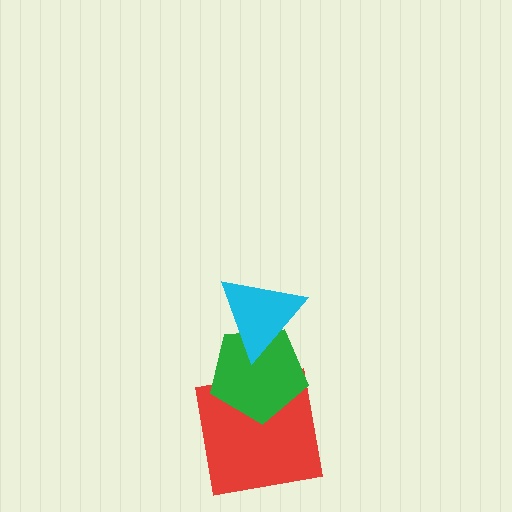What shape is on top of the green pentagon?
The cyan triangle is on top of the green pentagon.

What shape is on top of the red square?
The green pentagon is on top of the red square.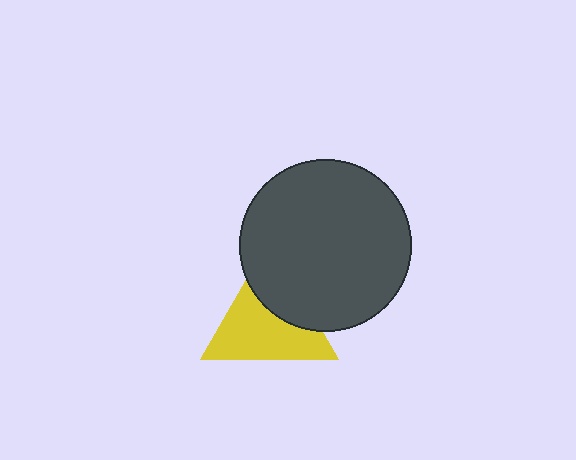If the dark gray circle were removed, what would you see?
You would see the complete yellow triangle.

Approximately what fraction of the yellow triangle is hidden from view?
Roughly 36% of the yellow triangle is hidden behind the dark gray circle.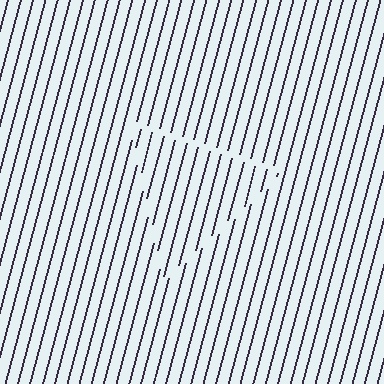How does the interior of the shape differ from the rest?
The interior of the shape contains the same grating, shifted by half a period — the contour is defined by the phase discontinuity where line-ends from the inner and outer gratings abut.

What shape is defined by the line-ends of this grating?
An illusory triangle. The interior of the shape contains the same grating, shifted by half a period — the contour is defined by the phase discontinuity where line-ends from the inner and outer gratings abut.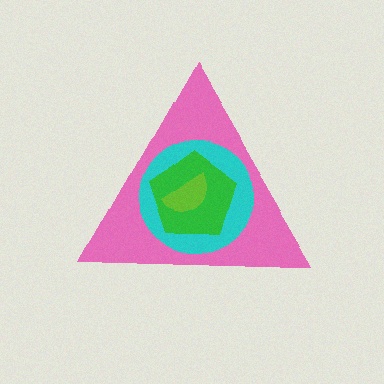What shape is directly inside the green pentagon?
The lime semicircle.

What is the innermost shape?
The lime semicircle.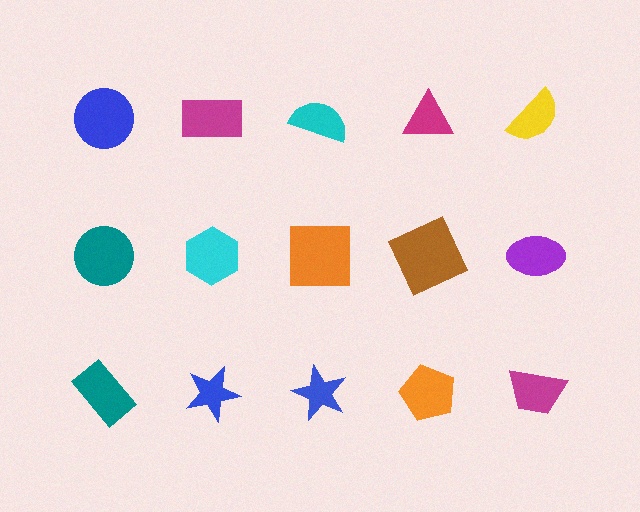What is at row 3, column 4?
An orange pentagon.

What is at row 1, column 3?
A cyan semicircle.